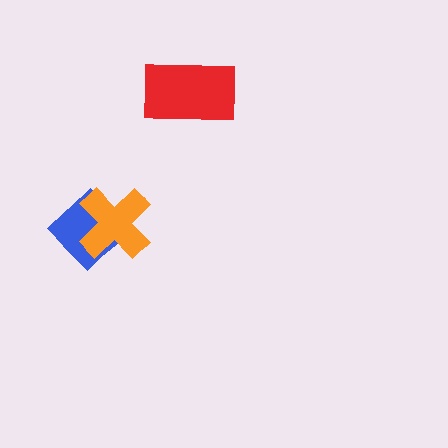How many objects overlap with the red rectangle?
0 objects overlap with the red rectangle.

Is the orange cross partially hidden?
No, no other shape covers it.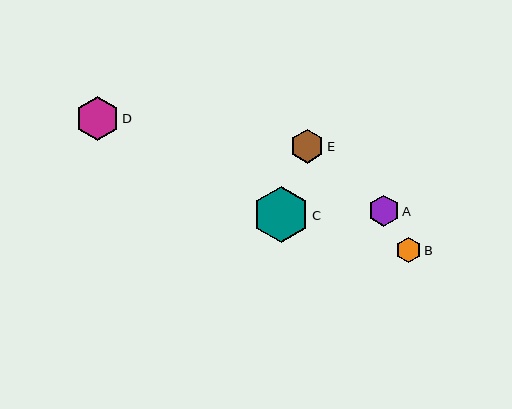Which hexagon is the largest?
Hexagon C is the largest with a size of approximately 56 pixels.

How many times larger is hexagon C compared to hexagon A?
Hexagon C is approximately 1.8 times the size of hexagon A.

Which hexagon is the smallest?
Hexagon B is the smallest with a size of approximately 25 pixels.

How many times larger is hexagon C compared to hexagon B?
Hexagon C is approximately 2.2 times the size of hexagon B.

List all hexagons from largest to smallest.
From largest to smallest: C, D, E, A, B.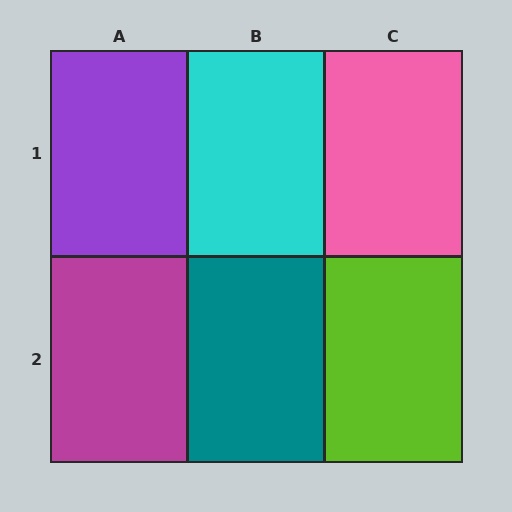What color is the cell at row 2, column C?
Lime.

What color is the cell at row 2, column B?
Teal.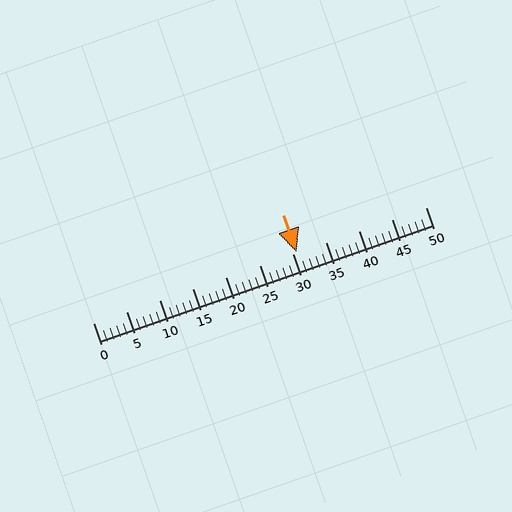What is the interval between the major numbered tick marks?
The major tick marks are spaced 5 units apart.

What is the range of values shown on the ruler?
The ruler shows values from 0 to 50.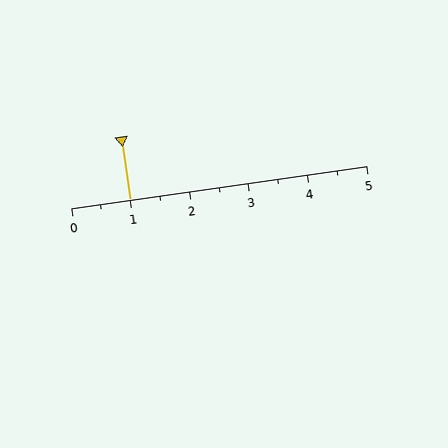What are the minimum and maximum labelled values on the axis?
The axis runs from 0 to 5.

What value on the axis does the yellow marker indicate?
The marker indicates approximately 1.